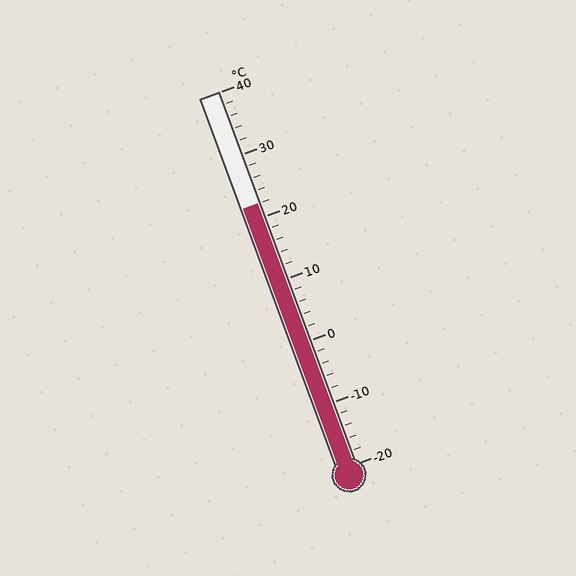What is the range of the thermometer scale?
The thermometer scale ranges from -20°C to 40°C.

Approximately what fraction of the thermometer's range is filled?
The thermometer is filled to approximately 70% of its range.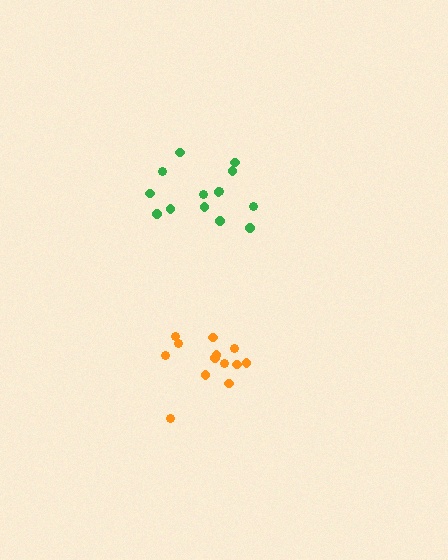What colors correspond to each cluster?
The clusters are colored: green, orange.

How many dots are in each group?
Group 1: 14 dots, Group 2: 13 dots (27 total).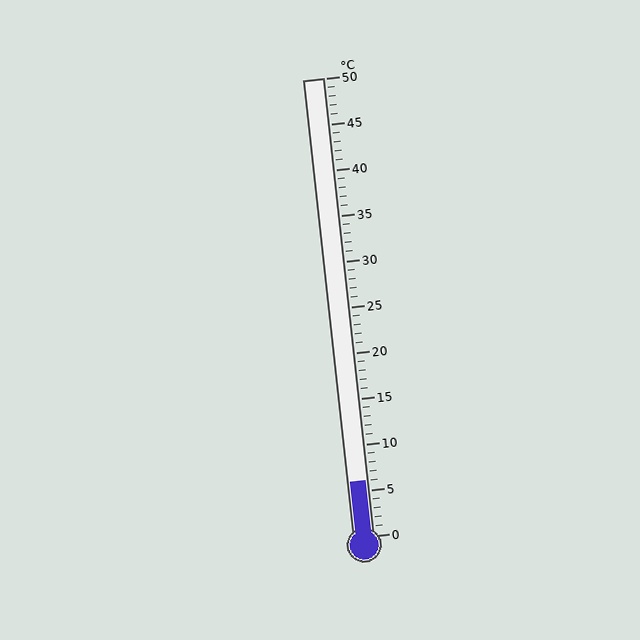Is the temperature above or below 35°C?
The temperature is below 35°C.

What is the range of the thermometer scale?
The thermometer scale ranges from 0°C to 50°C.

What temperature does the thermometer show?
The thermometer shows approximately 6°C.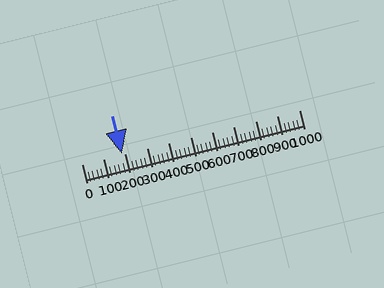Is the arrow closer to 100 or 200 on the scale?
The arrow is closer to 200.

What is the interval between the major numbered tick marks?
The major tick marks are spaced 100 units apart.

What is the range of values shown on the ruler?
The ruler shows values from 0 to 1000.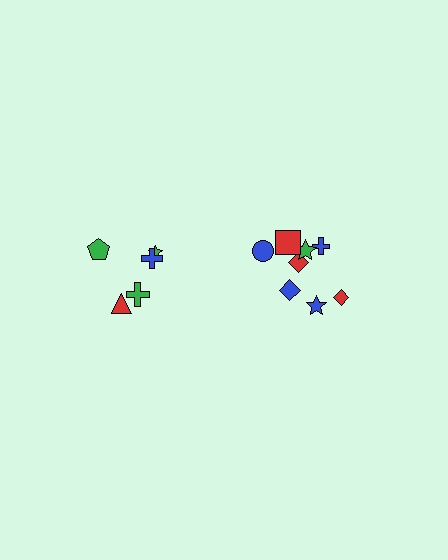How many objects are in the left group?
There are 5 objects.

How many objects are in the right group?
There are 8 objects.